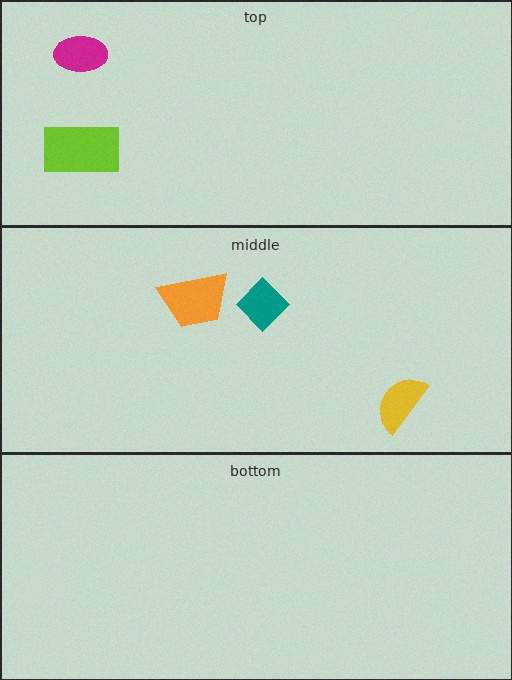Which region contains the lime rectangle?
The top region.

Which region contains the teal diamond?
The middle region.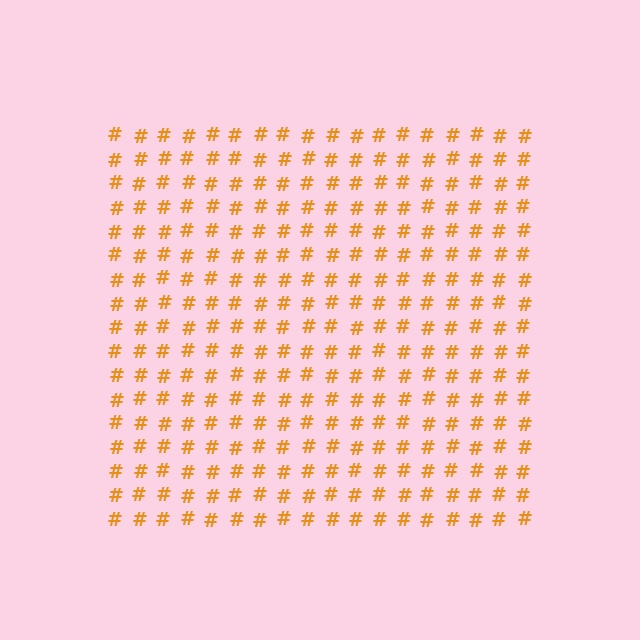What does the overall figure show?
The overall figure shows a square.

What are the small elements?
The small elements are hash symbols.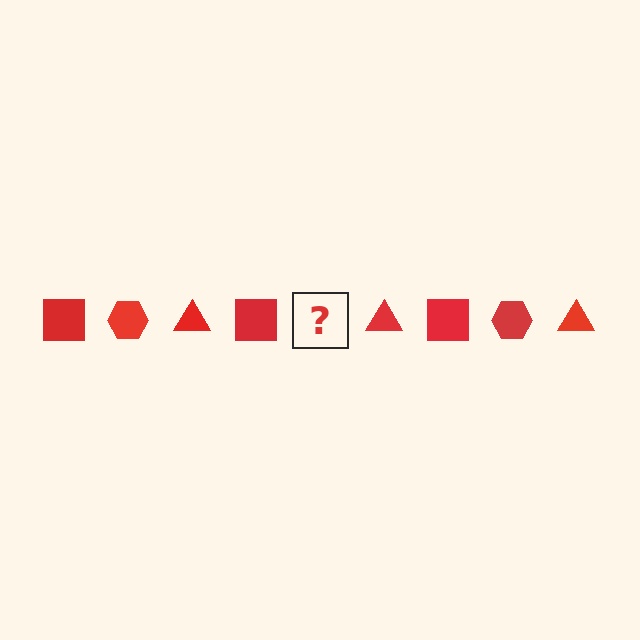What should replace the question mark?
The question mark should be replaced with a red hexagon.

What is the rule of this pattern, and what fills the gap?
The rule is that the pattern cycles through square, hexagon, triangle shapes in red. The gap should be filled with a red hexagon.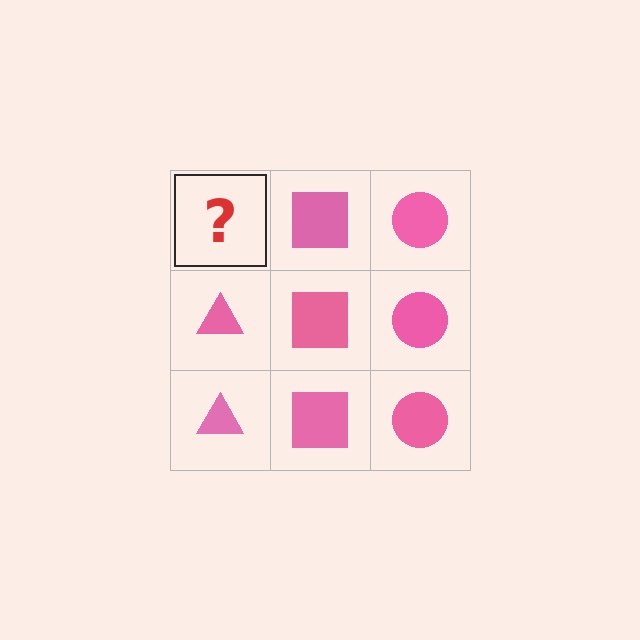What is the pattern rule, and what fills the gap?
The rule is that each column has a consistent shape. The gap should be filled with a pink triangle.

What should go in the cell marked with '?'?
The missing cell should contain a pink triangle.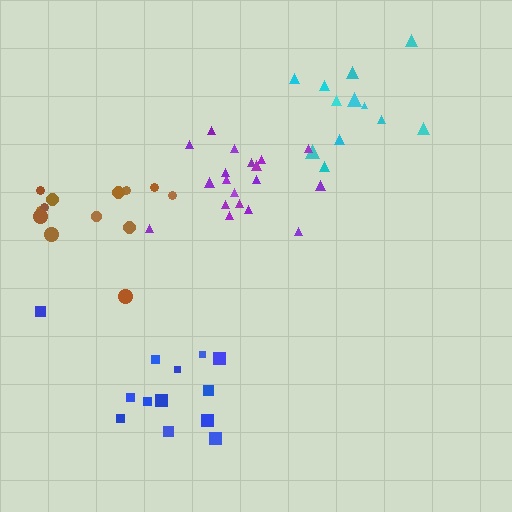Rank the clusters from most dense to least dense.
purple, cyan, brown, blue.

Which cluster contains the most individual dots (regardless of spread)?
Purple (19).